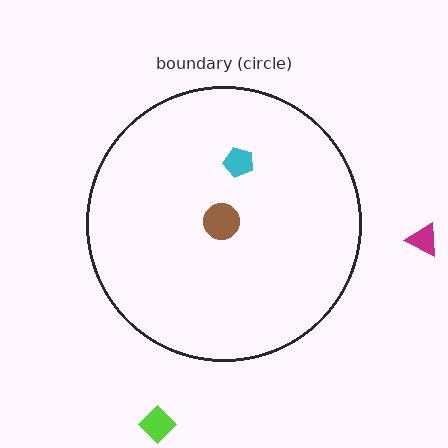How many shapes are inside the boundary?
2 inside, 2 outside.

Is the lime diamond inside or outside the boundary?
Outside.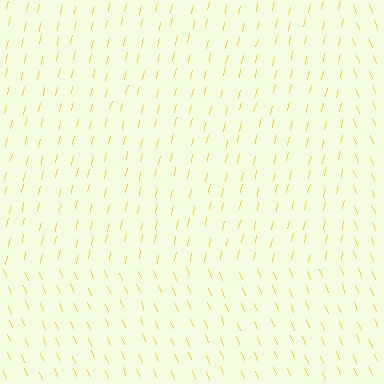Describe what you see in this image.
The image is filled with small yellow line segments. A rectangle region in the image has lines oriented differently from the surrounding lines, creating a visible texture boundary.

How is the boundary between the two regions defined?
The boundary is defined purely by a change in line orientation (approximately 36 degrees difference). All lines are the same color and thickness.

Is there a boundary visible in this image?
Yes, there is a texture boundary formed by a change in line orientation.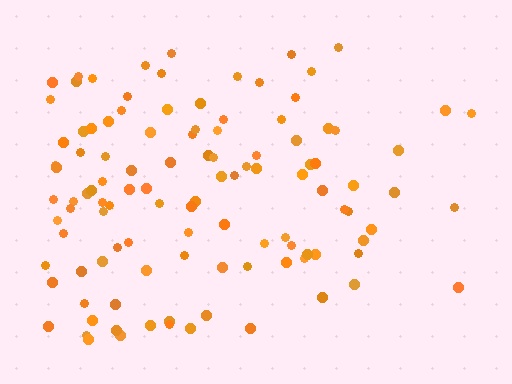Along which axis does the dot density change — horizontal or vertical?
Horizontal.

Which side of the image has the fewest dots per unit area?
The right.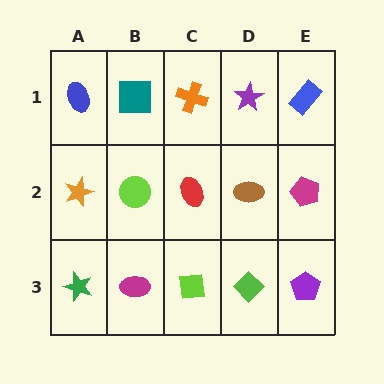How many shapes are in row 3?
5 shapes.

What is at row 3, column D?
A lime diamond.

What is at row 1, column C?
An orange cross.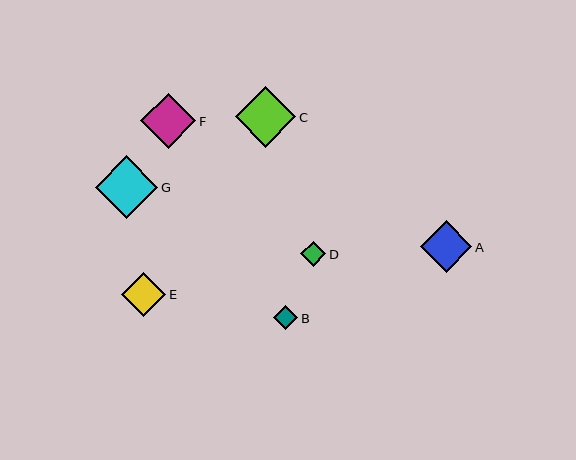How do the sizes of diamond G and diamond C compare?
Diamond G and diamond C are approximately the same size.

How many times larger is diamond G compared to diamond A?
Diamond G is approximately 1.2 times the size of diamond A.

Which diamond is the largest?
Diamond G is the largest with a size of approximately 63 pixels.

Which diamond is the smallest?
Diamond B is the smallest with a size of approximately 25 pixels.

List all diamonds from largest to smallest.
From largest to smallest: G, C, F, A, E, D, B.